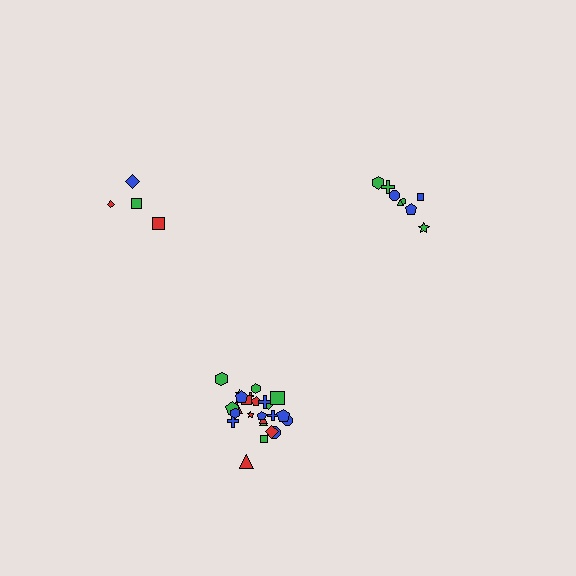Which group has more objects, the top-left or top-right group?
The top-right group.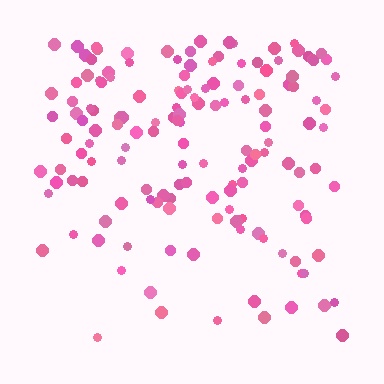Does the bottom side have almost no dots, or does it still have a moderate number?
Still a moderate number, just noticeably fewer than the top.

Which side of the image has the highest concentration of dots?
The top.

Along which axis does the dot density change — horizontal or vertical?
Vertical.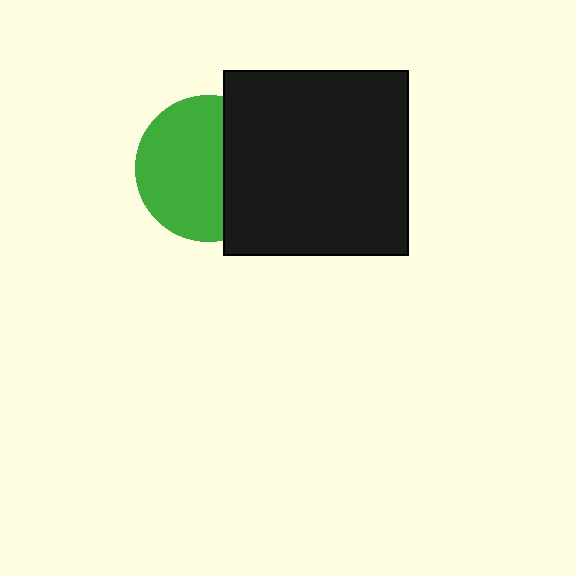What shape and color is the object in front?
The object in front is a black square.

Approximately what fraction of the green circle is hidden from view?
Roughly 37% of the green circle is hidden behind the black square.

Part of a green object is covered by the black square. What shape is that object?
It is a circle.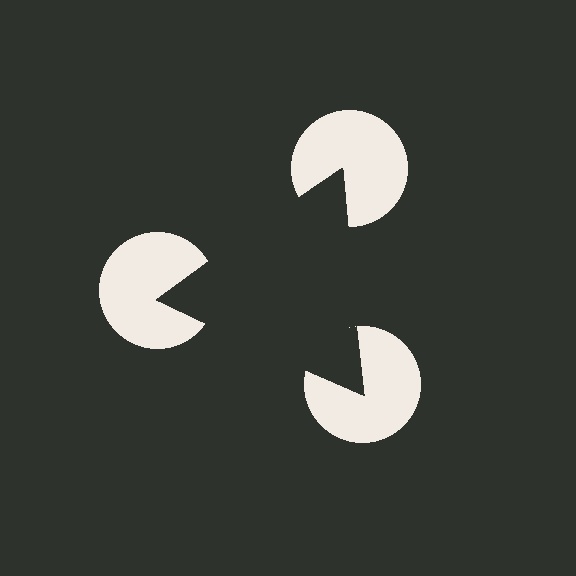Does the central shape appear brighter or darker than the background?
It typically appears slightly darker than the background, even though no actual brightness change is drawn.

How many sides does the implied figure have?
3 sides.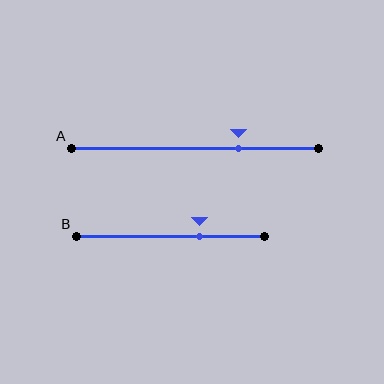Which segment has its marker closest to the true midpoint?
Segment B has its marker closest to the true midpoint.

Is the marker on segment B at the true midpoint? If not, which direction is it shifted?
No, the marker on segment B is shifted to the right by about 16% of the segment length.